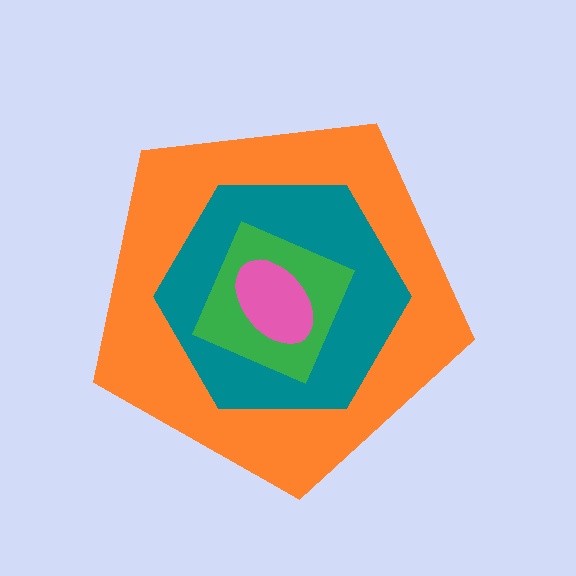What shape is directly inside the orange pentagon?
The teal hexagon.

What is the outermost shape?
The orange pentagon.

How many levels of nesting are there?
4.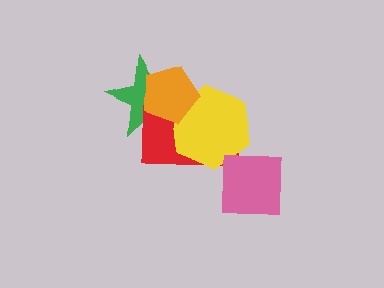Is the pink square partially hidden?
No, no other shape covers it.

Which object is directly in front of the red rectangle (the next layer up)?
The yellow hexagon is directly in front of the red rectangle.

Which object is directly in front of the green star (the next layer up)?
The red rectangle is directly in front of the green star.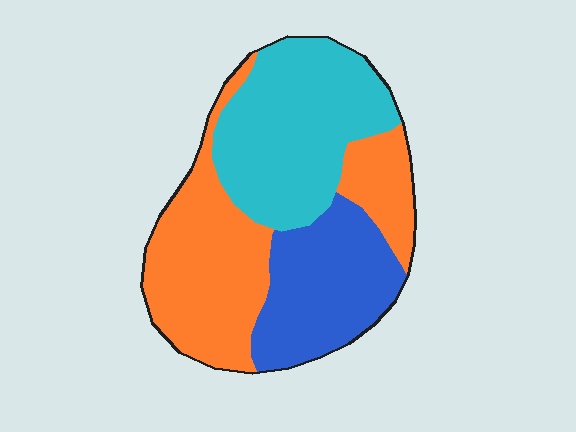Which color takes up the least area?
Blue, at roughly 25%.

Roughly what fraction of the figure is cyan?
Cyan covers 35% of the figure.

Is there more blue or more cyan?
Cyan.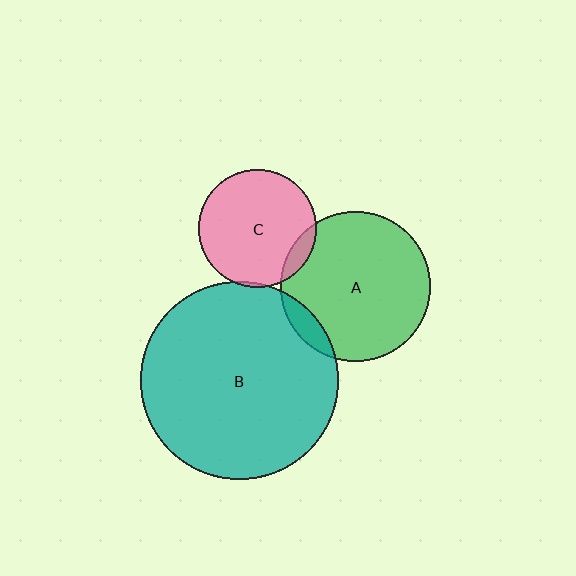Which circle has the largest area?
Circle B (teal).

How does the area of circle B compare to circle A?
Approximately 1.7 times.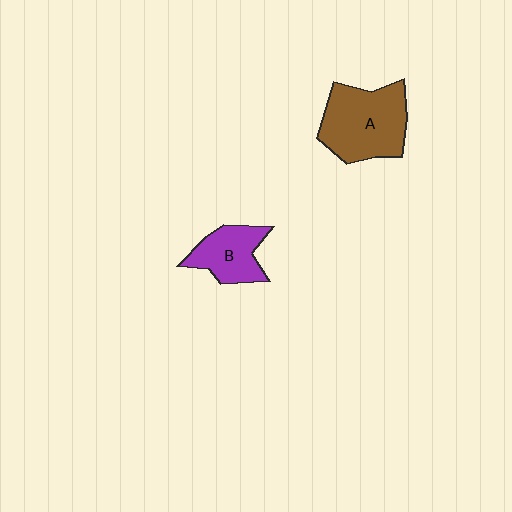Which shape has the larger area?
Shape A (brown).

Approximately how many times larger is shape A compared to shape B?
Approximately 1.6 times.